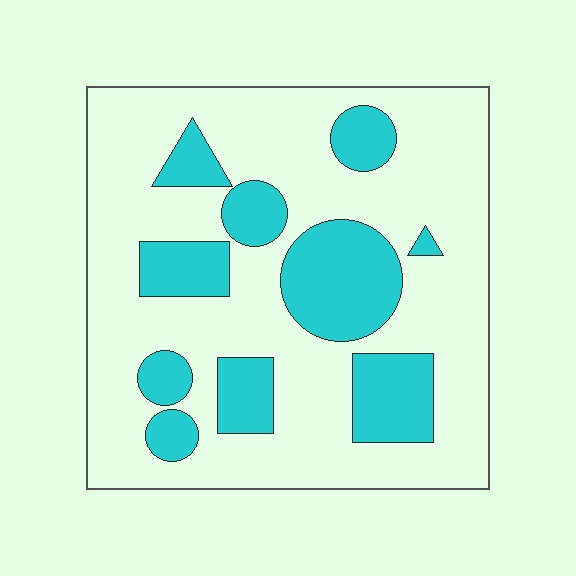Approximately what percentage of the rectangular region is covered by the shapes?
Approximately 25%.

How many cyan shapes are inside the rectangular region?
10.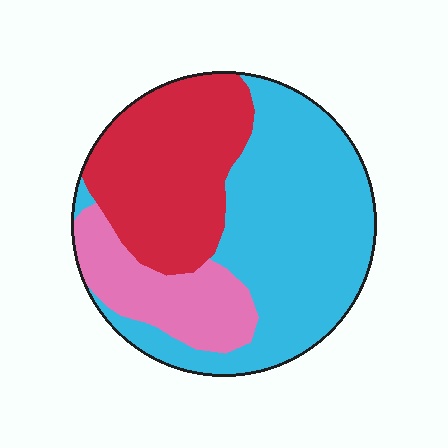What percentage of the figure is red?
Red covers about 35% of the figure.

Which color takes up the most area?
Cyan, at roughly 50%.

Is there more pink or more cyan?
Cyan.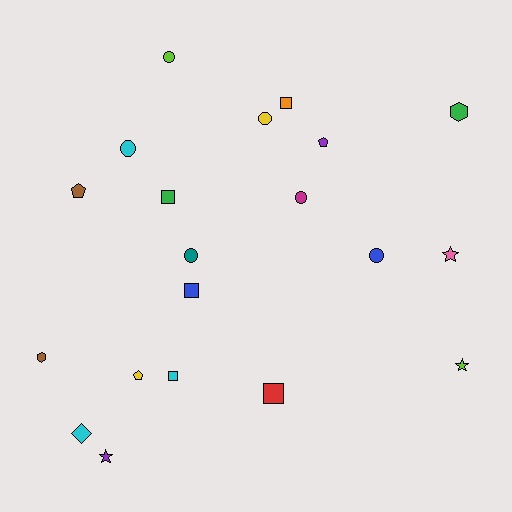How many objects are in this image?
There are 20 objects.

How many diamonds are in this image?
There is 1 diamond.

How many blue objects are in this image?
There are 2 blue objects.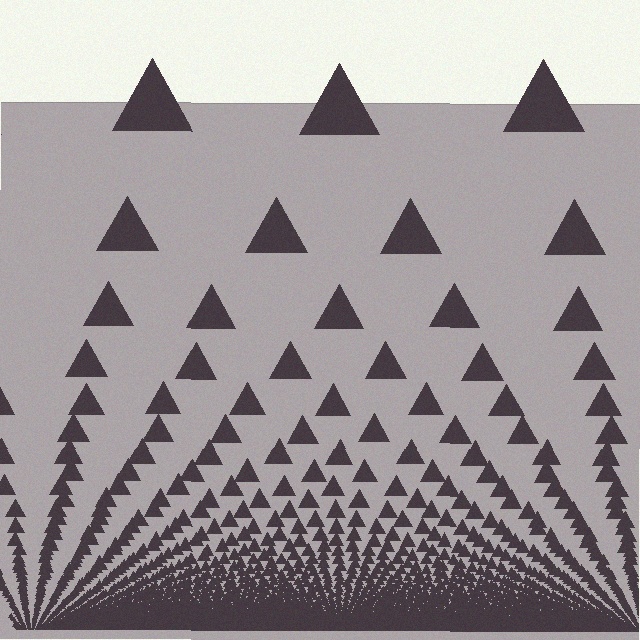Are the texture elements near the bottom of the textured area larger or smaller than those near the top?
Smaller. The gradient is inverted — elements near the bottom are smaller and denser.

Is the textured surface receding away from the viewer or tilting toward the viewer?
The surface appears to tilt toward the viewer. Texture elements get larger and sparser toward the top.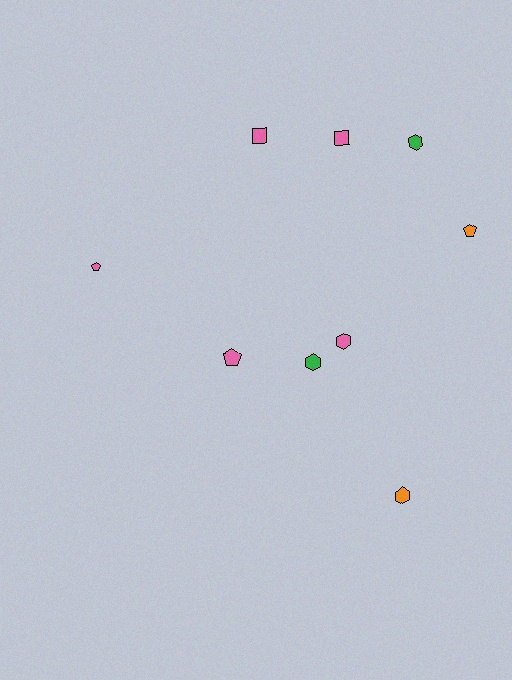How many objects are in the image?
There are 9 objects.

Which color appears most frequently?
Pink, with 5 objects.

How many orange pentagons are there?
There is 1 orange pentagon.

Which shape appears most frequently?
Hexagon, with 4 objects.